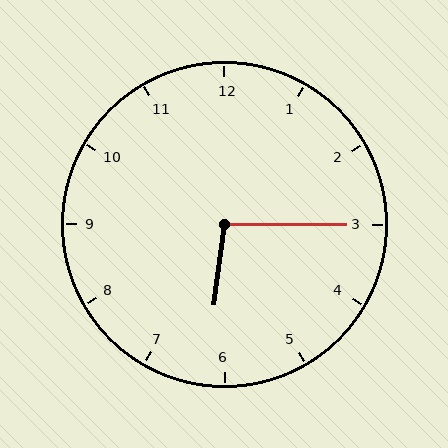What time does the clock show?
6:15.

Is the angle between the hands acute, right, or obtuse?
It is obtuse.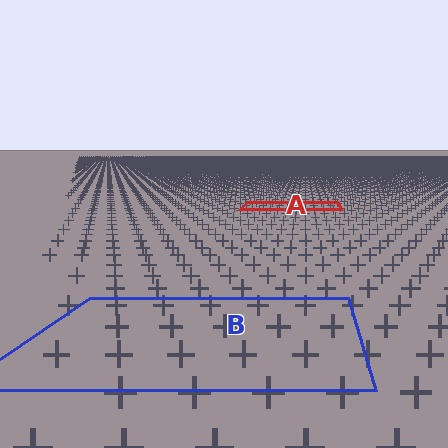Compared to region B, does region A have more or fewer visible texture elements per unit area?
Region A has more texture elements per unit area — they are packed more densely because it is farther away.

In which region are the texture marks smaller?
The texture marks are smaller in region A, because it is farther away.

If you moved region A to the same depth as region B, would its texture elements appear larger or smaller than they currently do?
They would appear larger. At a closer depth, the same texture elements are projected at a bigger on-screen size.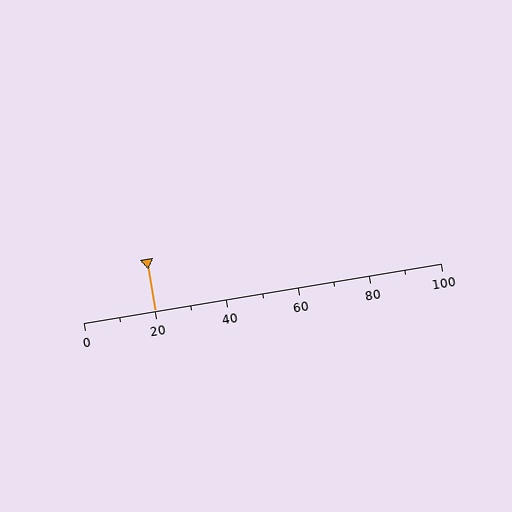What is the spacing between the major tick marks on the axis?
The major ticks are spaced 20 apart.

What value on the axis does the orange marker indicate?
The marker indicates approximately 20.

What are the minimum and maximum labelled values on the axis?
The axis runs from 0 to 100.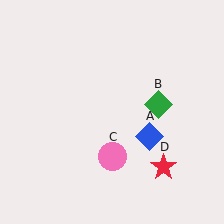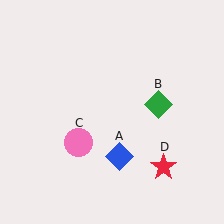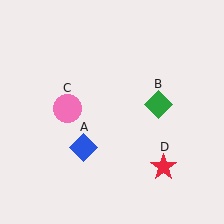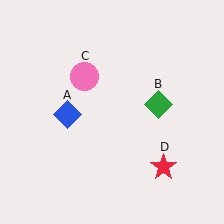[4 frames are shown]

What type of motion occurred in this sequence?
The blue diamond (object A), pink circle (object C) rotated clockwise around the center of the scene.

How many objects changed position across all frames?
2 objects changed position: blue diamond (object A), pink circle (object C).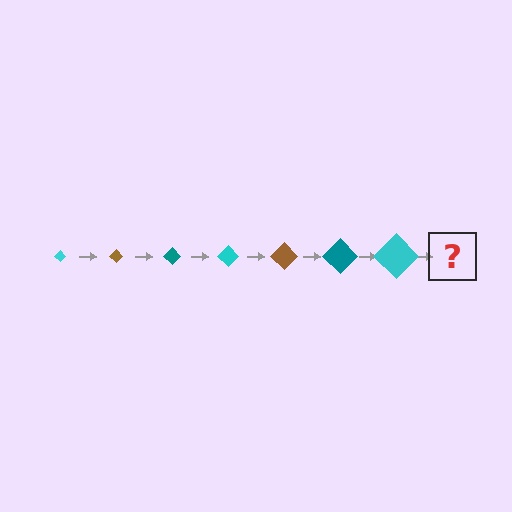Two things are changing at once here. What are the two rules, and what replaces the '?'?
The two rules are that the diamond grows larger each step and the color cycles through cyan, brown, and teal. The '?' should be a brown diamond, larger than the previous one.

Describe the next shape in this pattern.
It should be a brown diamond, larger than the previous one.